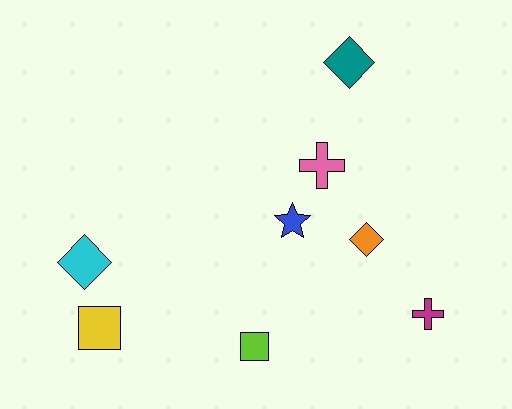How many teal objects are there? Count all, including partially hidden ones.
There is 1 teal object.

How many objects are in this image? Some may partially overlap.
There are 8 objects.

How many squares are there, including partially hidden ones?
There are 2 squares.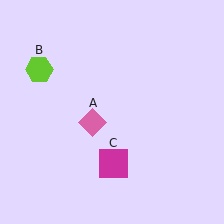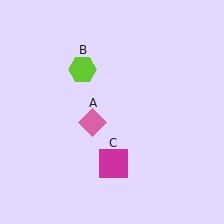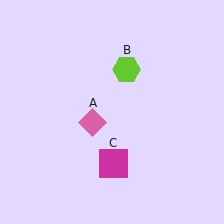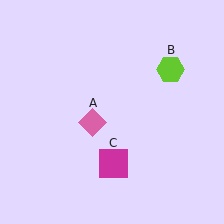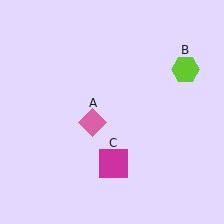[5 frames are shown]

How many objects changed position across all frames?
1 object changed position: lime hexagon (object B).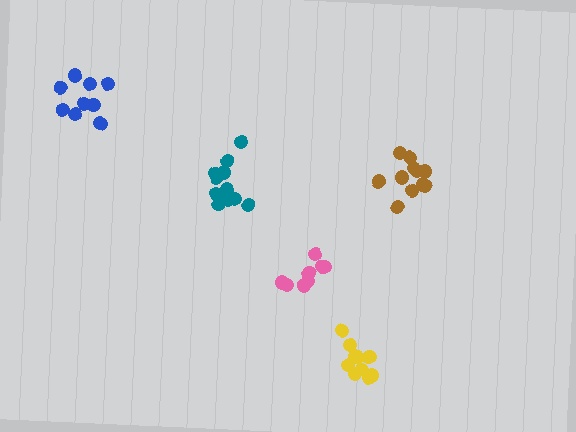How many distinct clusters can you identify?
There are 5 distinct clusters.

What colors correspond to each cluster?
The clusters are colored: teal, blue, yellow, pink, brown.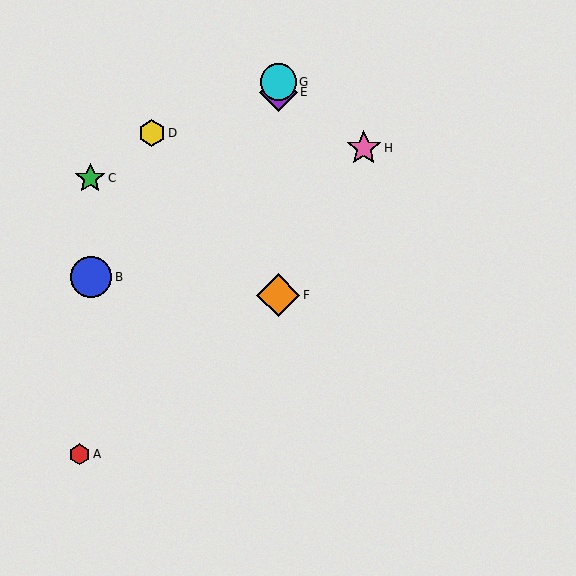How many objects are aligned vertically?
3 objects (E, F, G) are aligned vertically.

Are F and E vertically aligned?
Yes, both are at x≈278.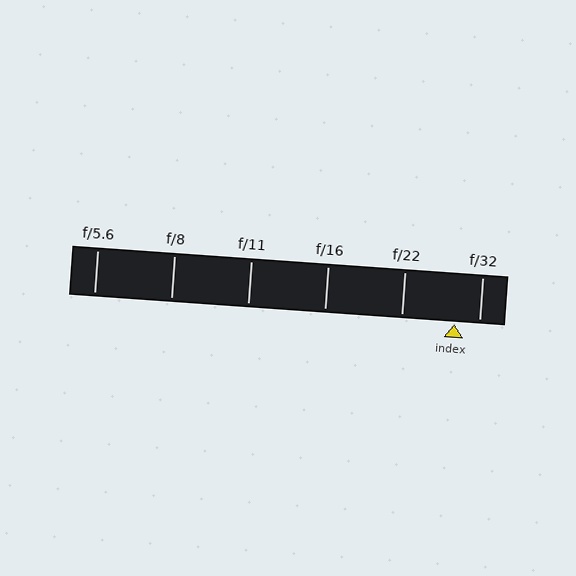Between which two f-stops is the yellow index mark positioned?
The index mark is between f/22 and f/32.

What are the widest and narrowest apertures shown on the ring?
The widest aperture shown is f/5.6 and the narrowest is f/32.